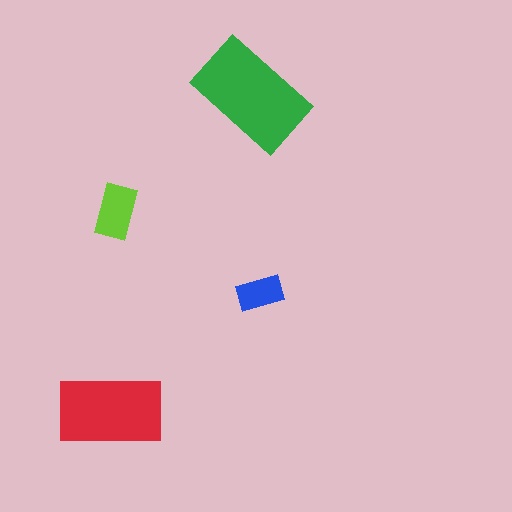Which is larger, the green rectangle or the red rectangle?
The green one.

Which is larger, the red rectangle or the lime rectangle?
The red one.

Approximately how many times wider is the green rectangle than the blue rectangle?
About 2.5 times wider.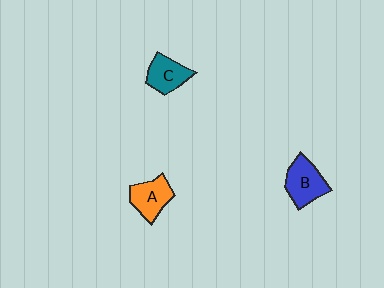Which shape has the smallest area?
Shape C (teal).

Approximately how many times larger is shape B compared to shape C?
Approximately 1.2 times.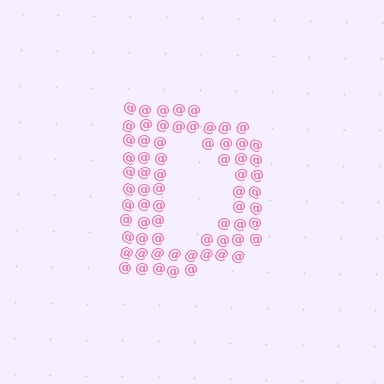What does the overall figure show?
The overall figure shows the letter D.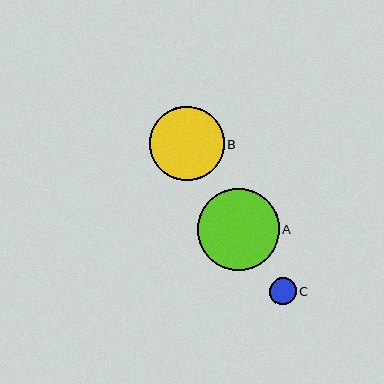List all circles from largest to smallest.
From largest to smallest: A, B, C.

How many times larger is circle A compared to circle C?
Circle A is approximately 3.1 times the size of circle C.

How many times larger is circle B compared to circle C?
Circle B is approximately 2.8 times the size of circle C.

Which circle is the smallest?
Circle C is the smallest with a size of approximately 27 pixels.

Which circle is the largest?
Circle A is the largest with a size of approximately 82 pixels.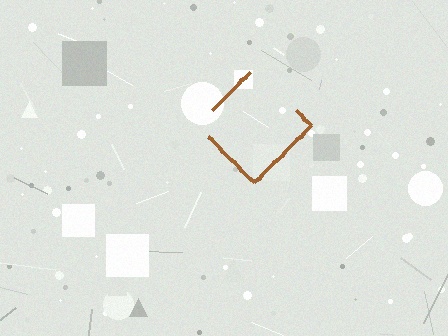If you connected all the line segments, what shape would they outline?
They would outline a diamond.